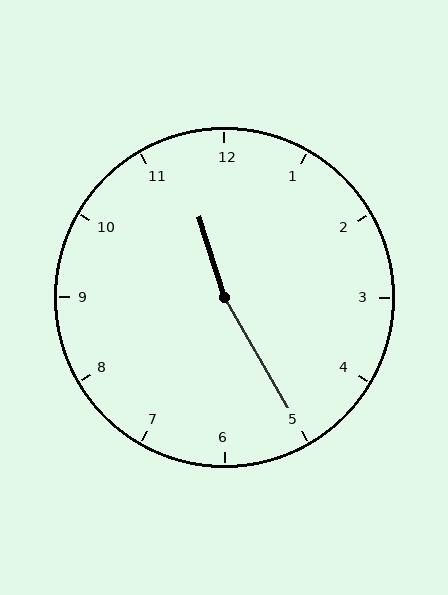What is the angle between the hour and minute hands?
Approximately 168 degrees.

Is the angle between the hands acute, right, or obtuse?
It is obtuse.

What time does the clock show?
11:25.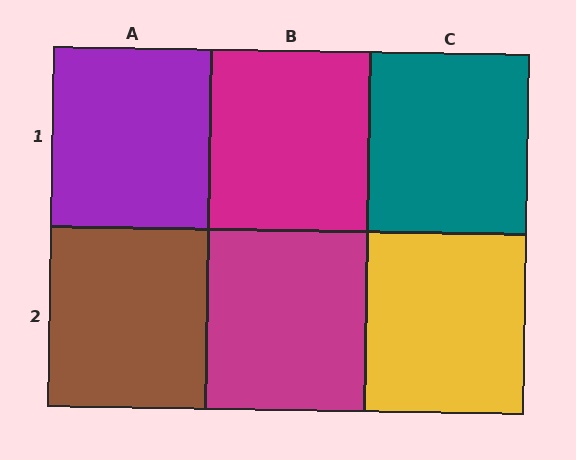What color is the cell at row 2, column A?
Brown.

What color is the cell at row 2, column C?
Yellow.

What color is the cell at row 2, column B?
Magenta.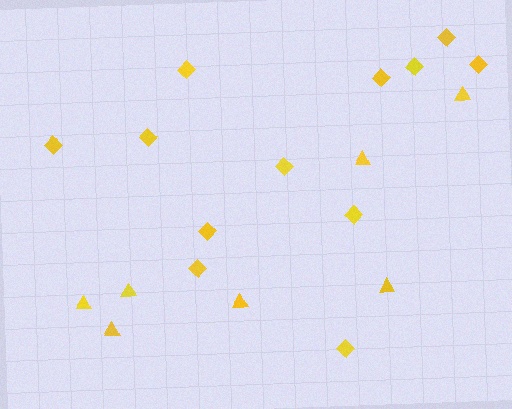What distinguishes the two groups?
There are 2 groups: one group of triangles (7) and one group of diamonds (12).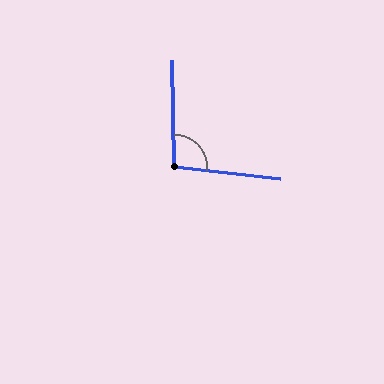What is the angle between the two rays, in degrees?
Approximately 98 degrees.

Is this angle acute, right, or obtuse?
It is obtuse.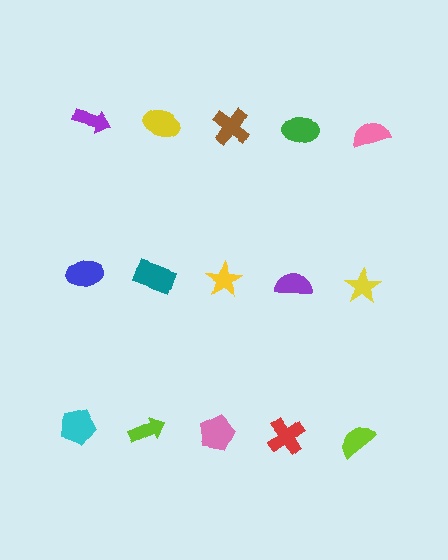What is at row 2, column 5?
A yellow star.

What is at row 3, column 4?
A red cross.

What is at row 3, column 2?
A lime arrow.